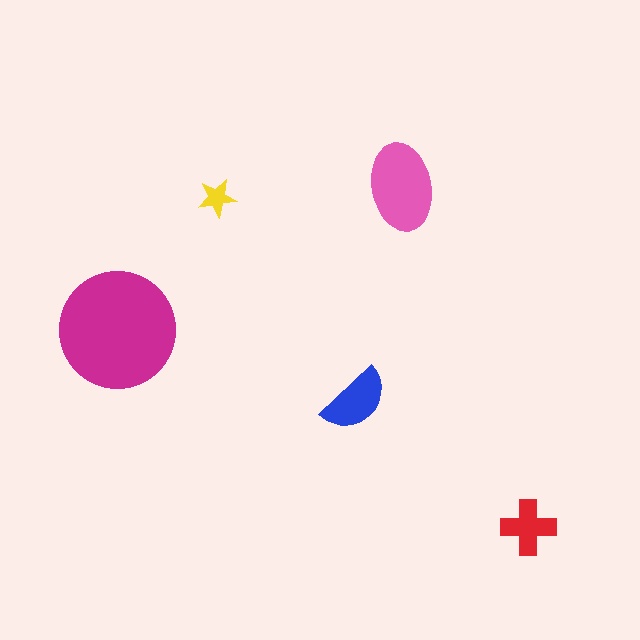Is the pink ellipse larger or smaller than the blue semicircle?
Larger.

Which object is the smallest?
The yellow star.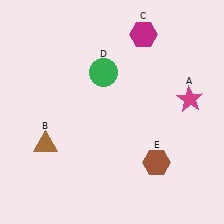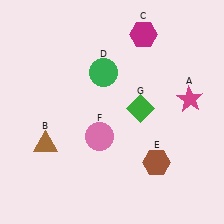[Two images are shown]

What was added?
A pink circle (F), a green diamond (G) were added in Image 2.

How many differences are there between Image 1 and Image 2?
There are 2 differences between the two images.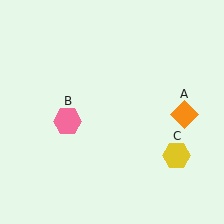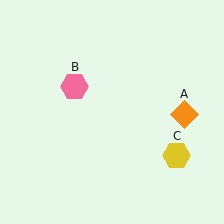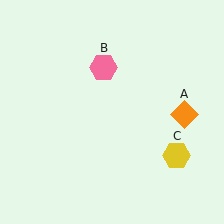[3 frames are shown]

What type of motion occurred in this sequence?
The pink hexagon (object B) rotated clockwise around the center of the scene.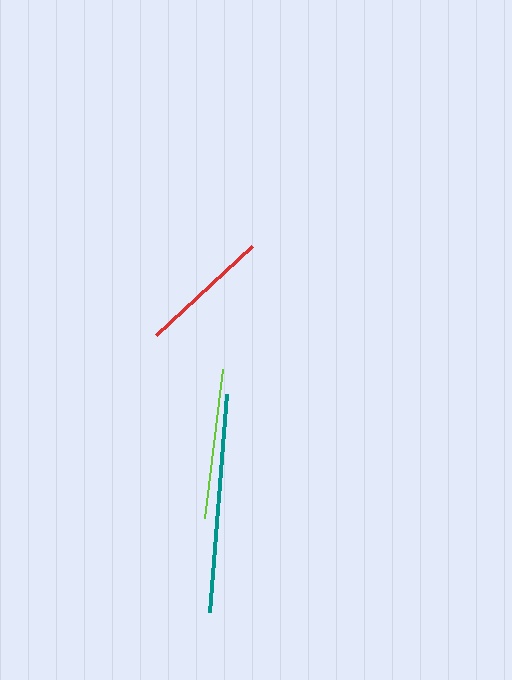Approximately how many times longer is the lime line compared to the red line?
The lime line is approximately 1.1 times the length of the red line.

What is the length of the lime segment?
The lime segment is approximately 150 pixels long.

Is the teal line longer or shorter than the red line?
The teal line is longer than the red line.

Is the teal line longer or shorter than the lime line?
The teal line is longer than the lime line.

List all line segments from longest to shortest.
From longest to shortest: teal, lime, red.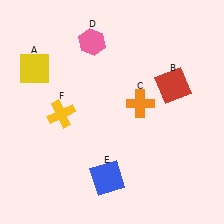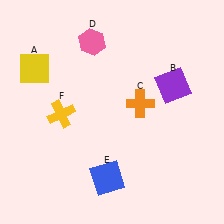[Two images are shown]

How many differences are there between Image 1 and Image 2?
There is 1 difference between the two images.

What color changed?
The square (B) changed from red in Image 1 to purple in Image 2.